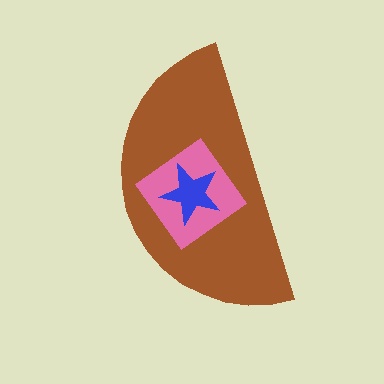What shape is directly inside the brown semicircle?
The pink diamond.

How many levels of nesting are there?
3.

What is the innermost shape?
The blue star.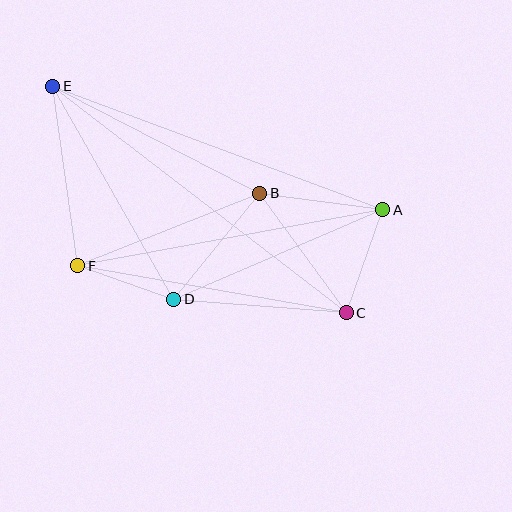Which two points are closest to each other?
Points D and F are closest to each other.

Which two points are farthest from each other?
Points C and E are farthest from each other.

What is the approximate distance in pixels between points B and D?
The distance between B and D is approximately 137 pixels.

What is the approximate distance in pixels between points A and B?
The distance between A and B is approximately 124 pixels.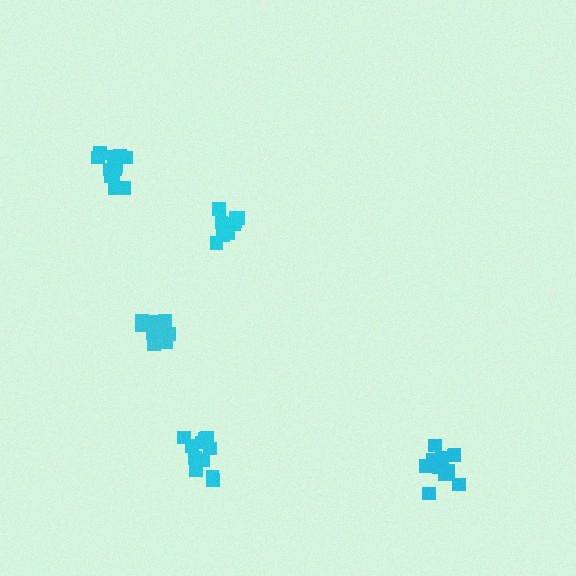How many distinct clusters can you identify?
There are 5 distinct clusters.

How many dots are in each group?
Group 1: 15 dots, Group 2: 14 dots, Group 3: 10 dots, Group 4: 12 dots, Group 5: 11 dots (62 total).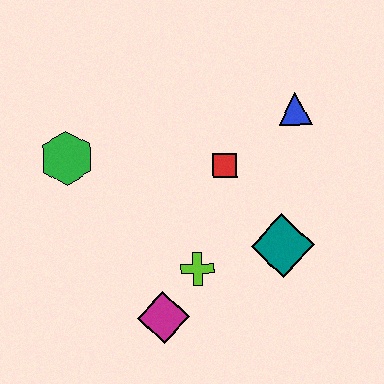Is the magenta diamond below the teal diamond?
Yes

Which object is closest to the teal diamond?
The lime cross is closest to the teal diamond.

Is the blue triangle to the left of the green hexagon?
No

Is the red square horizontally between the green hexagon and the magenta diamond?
No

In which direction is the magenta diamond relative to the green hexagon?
The magenta diamond is below the green hexagon.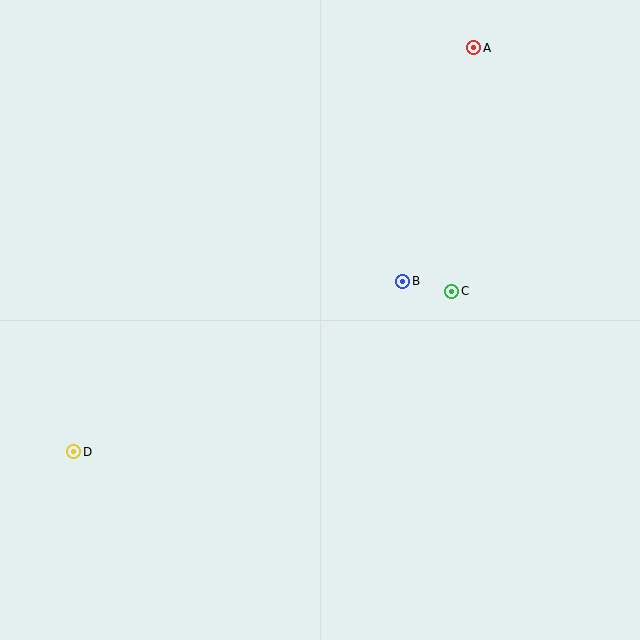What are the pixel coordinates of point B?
Point B is at (403, 281).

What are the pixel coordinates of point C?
Point C is at (452, 291).